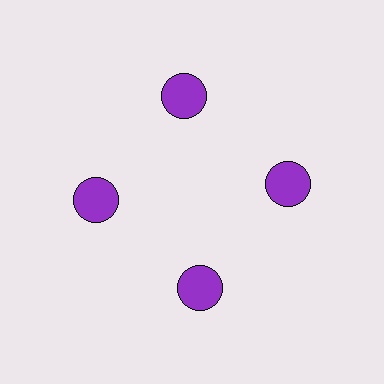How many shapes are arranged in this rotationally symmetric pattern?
There are 4 shapes, arranged in 4 groups of 1.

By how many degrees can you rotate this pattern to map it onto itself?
The pattern maps onto itself every 90 degrees of rotation.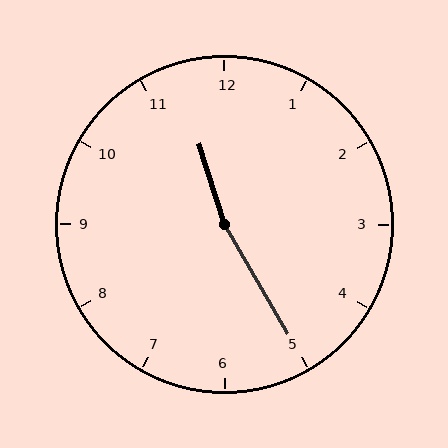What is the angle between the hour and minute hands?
Approximately 168 degrees.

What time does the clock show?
11:25.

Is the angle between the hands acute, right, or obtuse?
It is obtuse.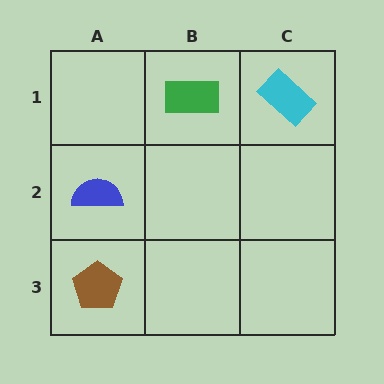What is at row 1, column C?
A cyan rectangle.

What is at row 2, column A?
A blue semicircle.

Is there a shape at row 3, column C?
No, that cell is empty.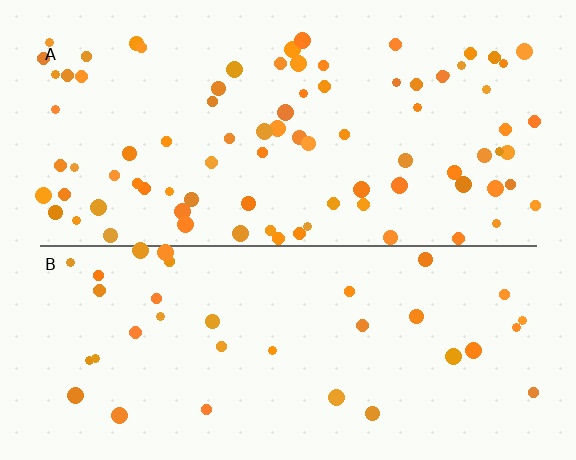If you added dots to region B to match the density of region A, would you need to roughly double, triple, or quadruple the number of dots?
Approximately double.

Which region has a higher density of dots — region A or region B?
A (the top).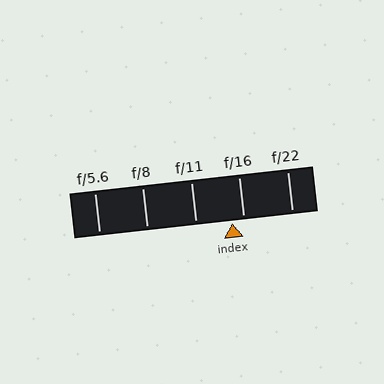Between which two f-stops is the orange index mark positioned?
The index mark is between f/11 and f/16.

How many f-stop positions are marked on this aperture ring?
There are 5 f-stop positions marked.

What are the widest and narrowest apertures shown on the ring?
The widest aperture shown is f/5.6 and the narrowest is f/22.